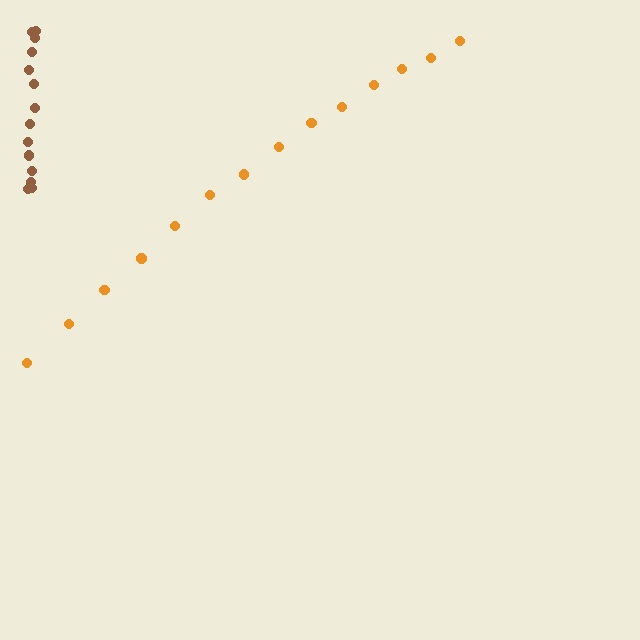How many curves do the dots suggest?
There are 2 distinct paths.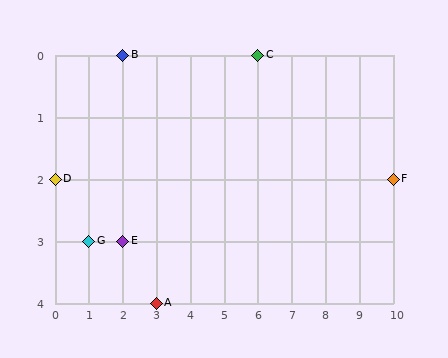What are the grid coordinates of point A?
Point A is at grid coordinates (3, 4).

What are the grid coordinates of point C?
Point C is at grid coordinates (6, 0).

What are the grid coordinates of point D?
Point D is at grid coordinates (0, 2).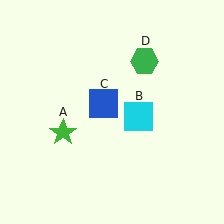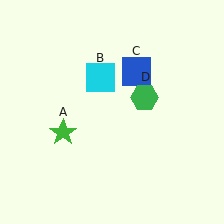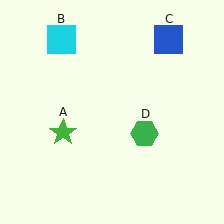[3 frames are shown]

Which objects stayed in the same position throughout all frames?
Green star (object A) remained stationary.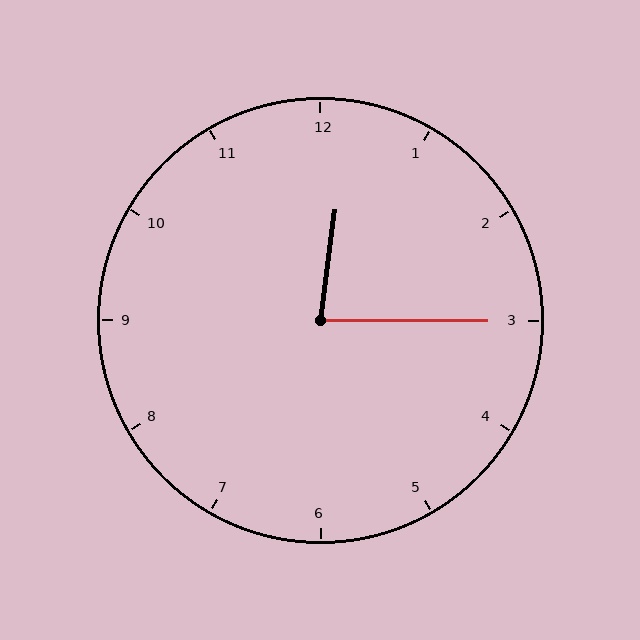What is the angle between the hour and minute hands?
Approximately 82 degrees.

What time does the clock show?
12:15.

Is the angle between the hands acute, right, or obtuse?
It is acute.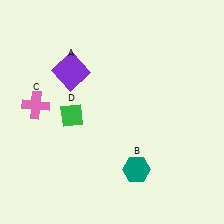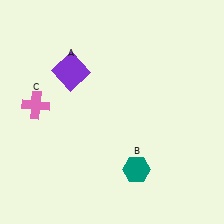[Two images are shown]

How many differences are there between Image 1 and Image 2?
There is 1 difference between the two images.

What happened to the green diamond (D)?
The green diamond (D) was removed in Image 2. It was in the bottom-left area of Image 1.